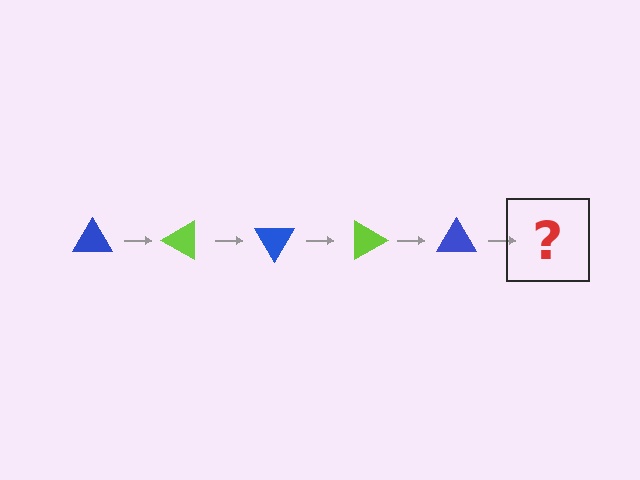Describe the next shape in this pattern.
It should be a lime triangle, rotated 150 degrees from the start.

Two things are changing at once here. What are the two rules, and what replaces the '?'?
The two rules are that it rotates 30 degrees each step and the color cycles through blue and lime. The '?' should be a lime triangle, rotated 150 degrees from the start.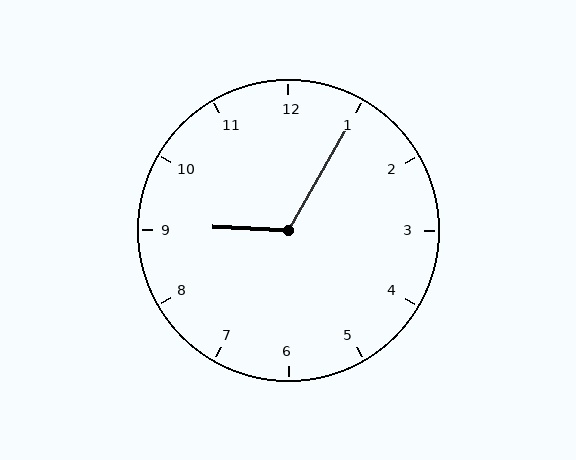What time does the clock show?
9:05.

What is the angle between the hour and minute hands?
Approximately 118 degrees.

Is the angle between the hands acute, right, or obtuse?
It is obtuse.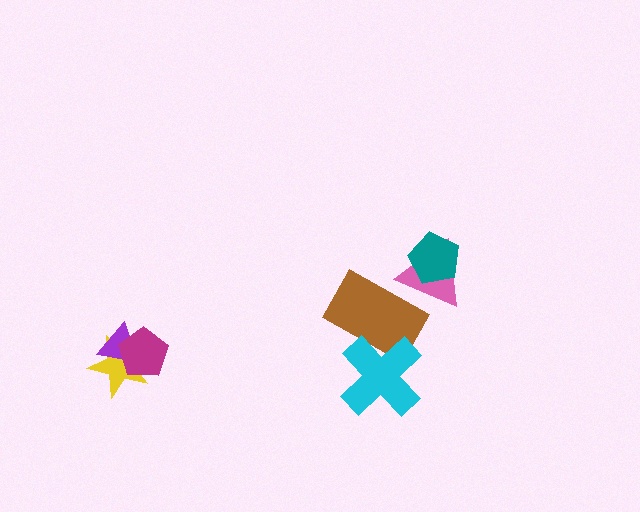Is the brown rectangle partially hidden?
Yes, it is partially covered by another shape.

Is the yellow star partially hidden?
Yes, it is partially covered by another shape.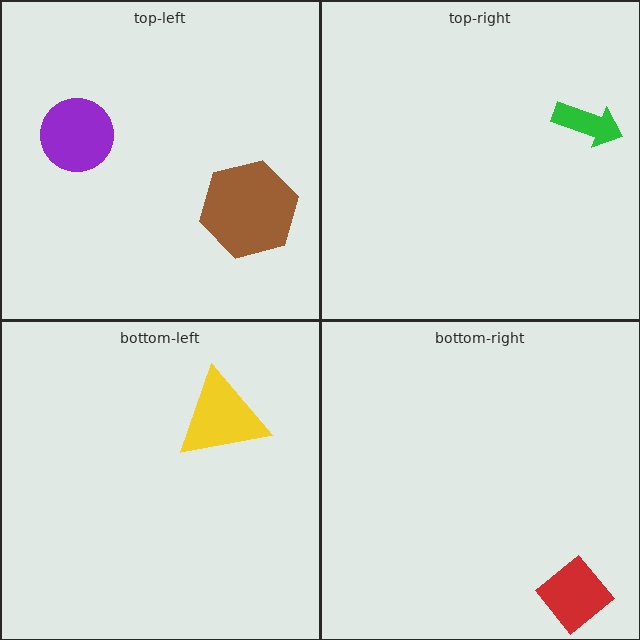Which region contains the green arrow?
The top-right region.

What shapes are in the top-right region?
The green arrow.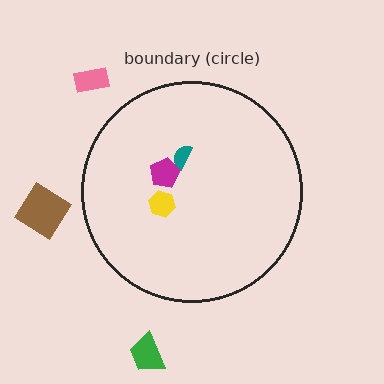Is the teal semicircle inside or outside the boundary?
Inside.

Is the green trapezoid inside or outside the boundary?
Outside.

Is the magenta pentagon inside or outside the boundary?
Inside.